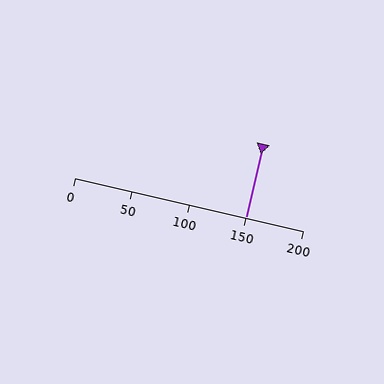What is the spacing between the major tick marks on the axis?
The major ticks are spaced 50 apart.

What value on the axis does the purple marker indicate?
The marker indicates approximately 150.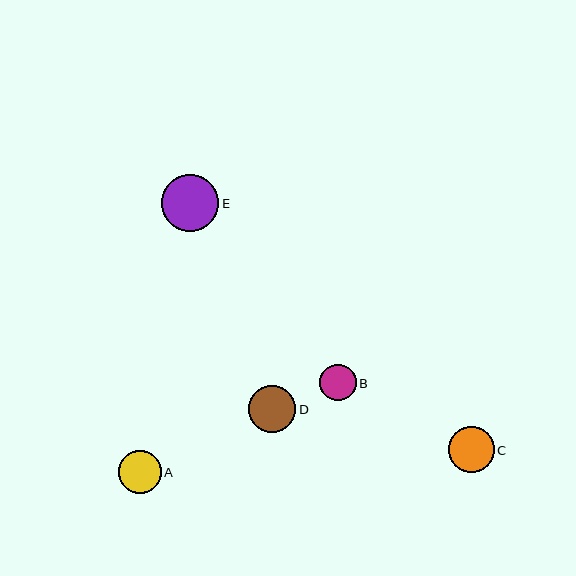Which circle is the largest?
Circle E is the largest with a size of approximately 57 pixels.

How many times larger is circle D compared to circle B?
Circle D is approximately 1.3 times the size of circle B.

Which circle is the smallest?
Circle B is the smallest with a size of approximately 36 pixels.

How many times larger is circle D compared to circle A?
Circle D is approximately 1.1 times the size of circle A.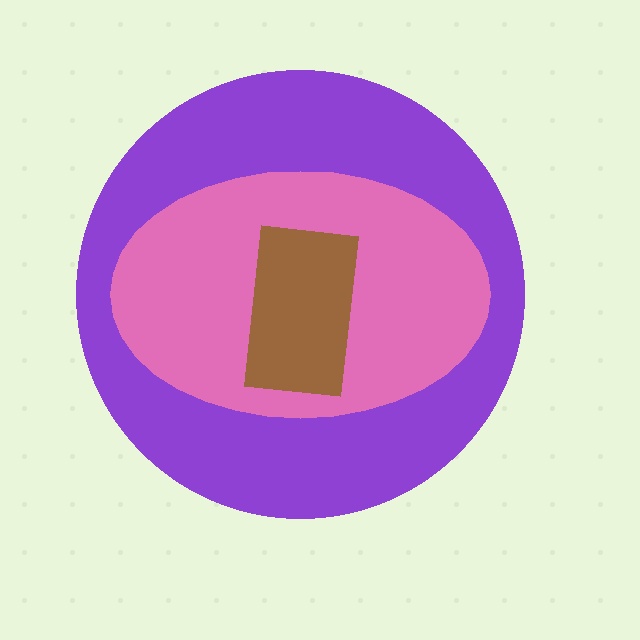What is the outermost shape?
The purple circle.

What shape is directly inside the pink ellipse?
The brown rectangle.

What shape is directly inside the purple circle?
The pink ellipse.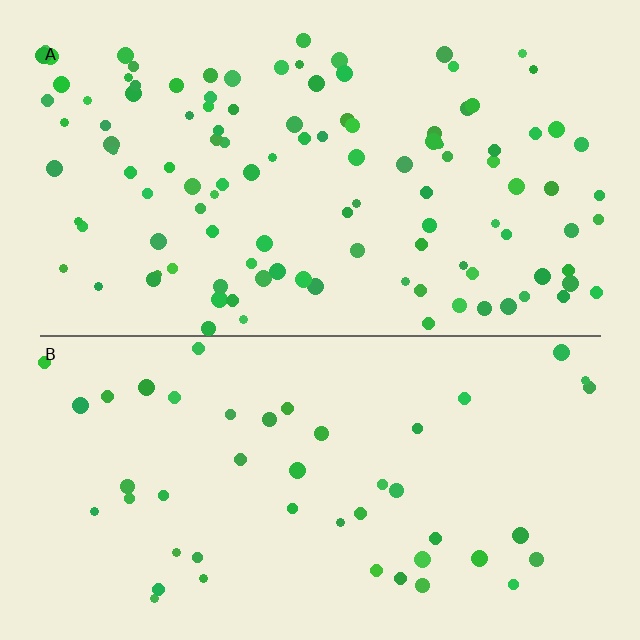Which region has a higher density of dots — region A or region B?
A (the top).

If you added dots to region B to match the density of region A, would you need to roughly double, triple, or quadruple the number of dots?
Approximately triple.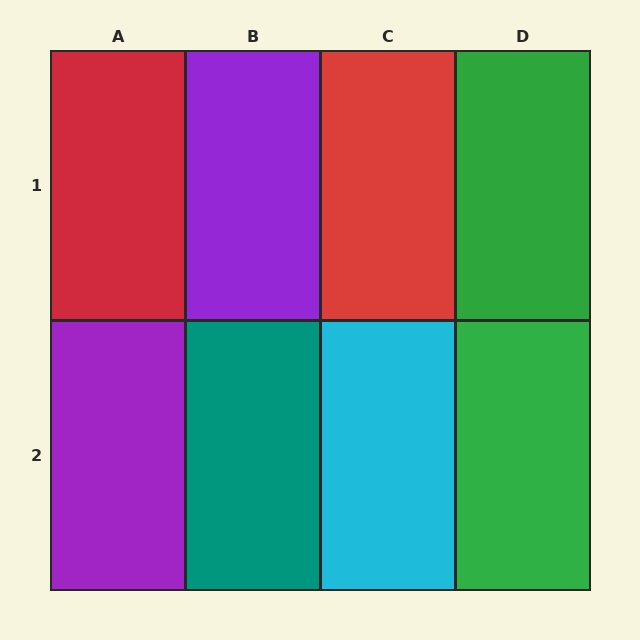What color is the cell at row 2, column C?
Cyan.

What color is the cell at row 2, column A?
Purple.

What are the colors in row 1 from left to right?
Red, purple, red, green.